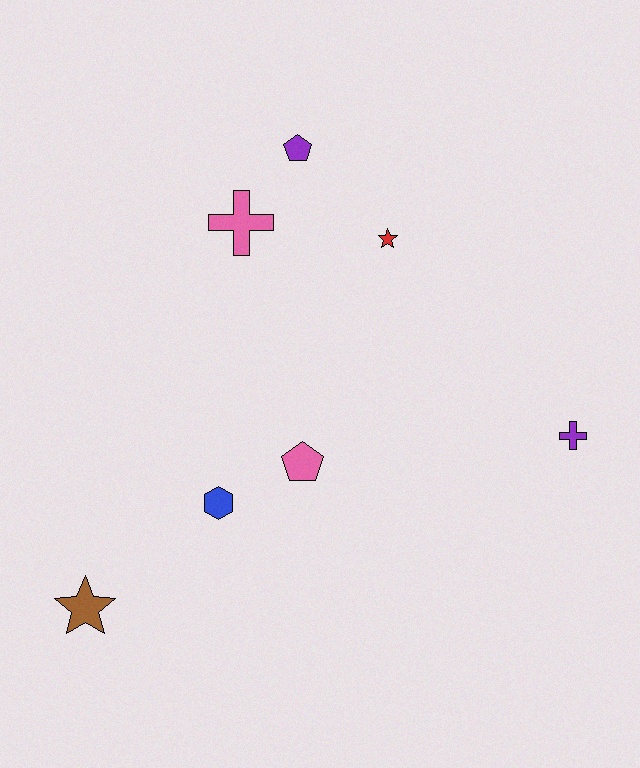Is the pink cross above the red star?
Yes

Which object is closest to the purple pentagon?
The pink cross is closest to the purple pentagon.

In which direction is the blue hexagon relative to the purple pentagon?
The blue hexagon is below the purple pentagon.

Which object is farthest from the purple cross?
The brown star is farthest from the purple cross.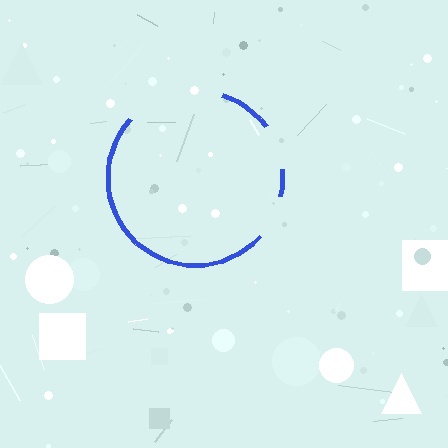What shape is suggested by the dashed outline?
The dashed outline suggests a circle.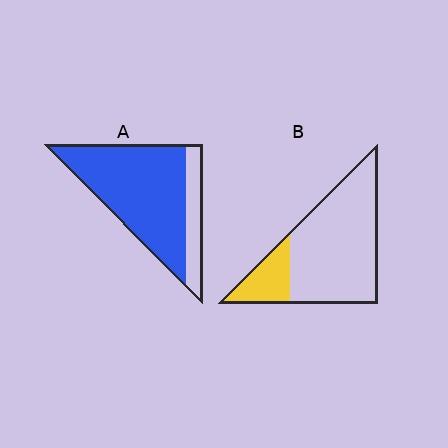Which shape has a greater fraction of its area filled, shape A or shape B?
Shape A.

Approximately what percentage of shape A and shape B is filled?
A is approximately 80% and B is approximately 20%.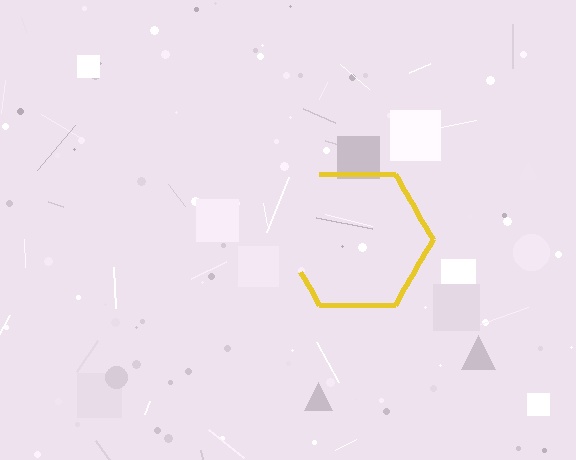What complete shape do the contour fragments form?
The contour fragments form a hexagon.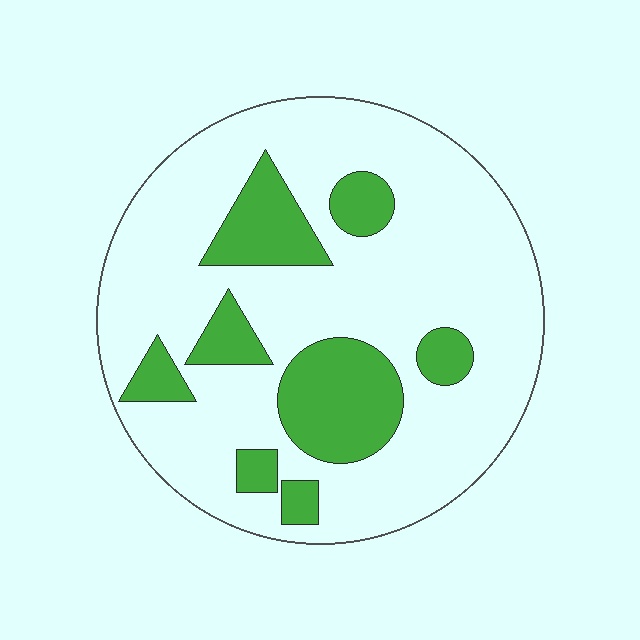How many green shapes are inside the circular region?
8.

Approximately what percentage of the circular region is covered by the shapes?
Approximately 25%.